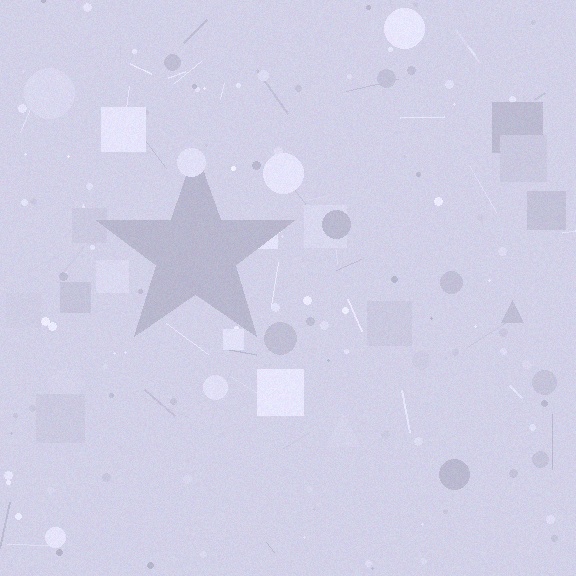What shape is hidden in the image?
A star is hidden in the image.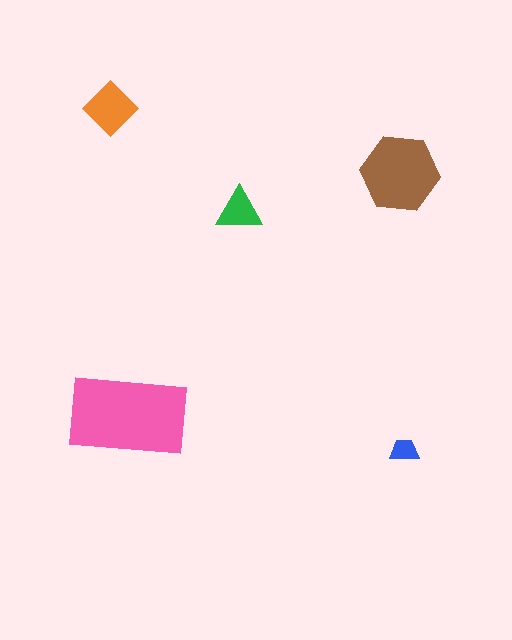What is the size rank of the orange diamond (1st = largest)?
3rd.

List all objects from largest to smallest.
The pink rectangle, the brown hexagon, the orange diamond, the green triangle, the blue trapezoid.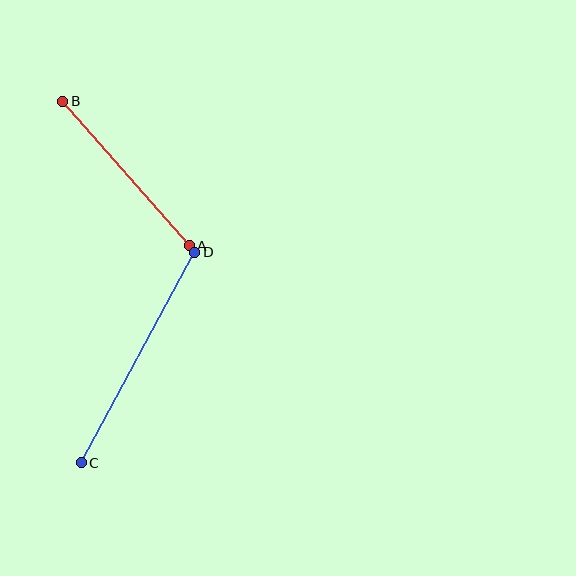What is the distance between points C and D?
The distance is approximately 239 pixels.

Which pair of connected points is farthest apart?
Points C and D are farthest apart.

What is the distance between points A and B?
The distance is approximately 192 pixels.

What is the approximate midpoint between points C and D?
The midpoint is at approximately (138, 358) pixels.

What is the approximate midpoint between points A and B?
The midpoint is at approximately (126, 174) pixels.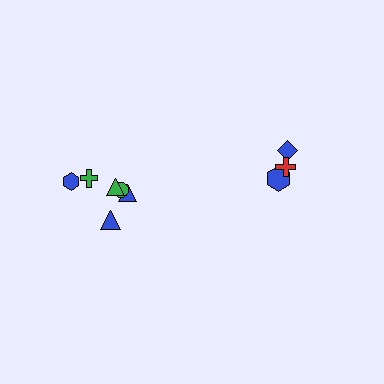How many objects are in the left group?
There are 6 objects.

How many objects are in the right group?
There are 3 objects.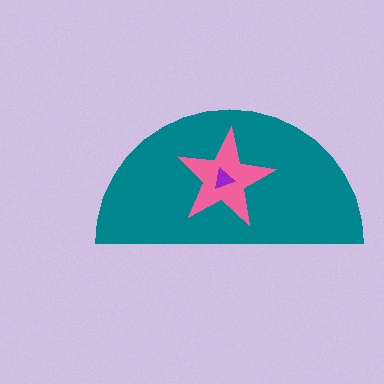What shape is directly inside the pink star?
The purple triangle.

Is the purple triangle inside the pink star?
Yes.